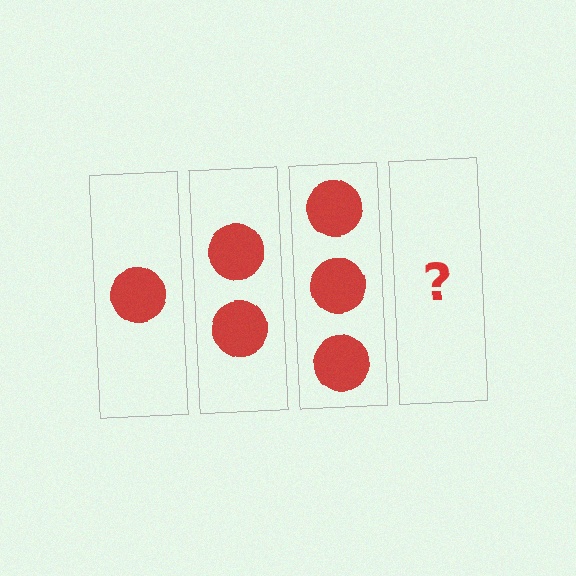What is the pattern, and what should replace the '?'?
The pattern is that each step adds one more circle. The '?' should be 4 circles.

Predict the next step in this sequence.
The next step is 4 circles.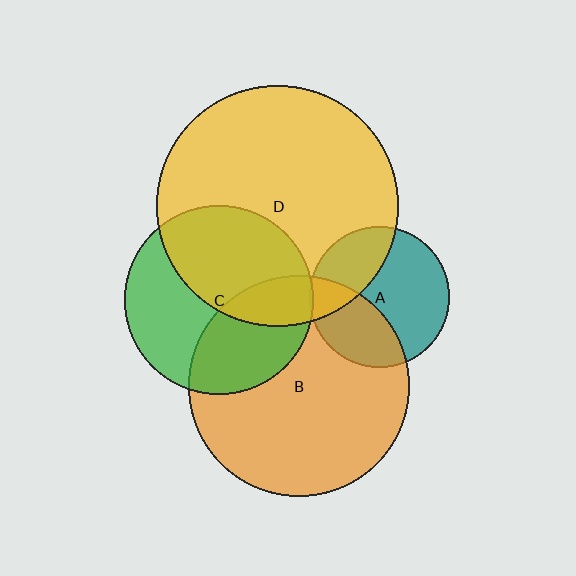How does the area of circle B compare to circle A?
Approximately 2.5 times.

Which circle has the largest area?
Circle D (yellow).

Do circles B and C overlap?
Yes.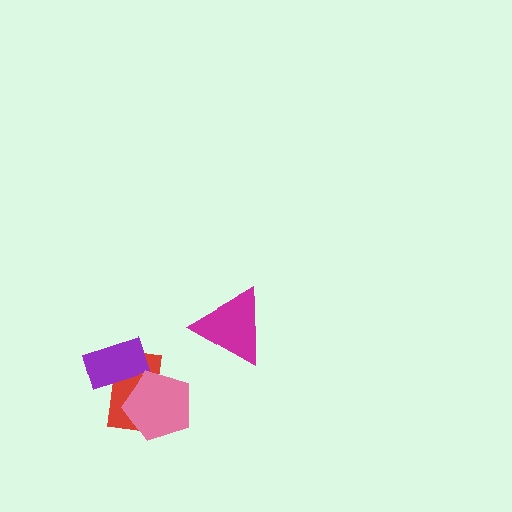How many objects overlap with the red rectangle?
2 objects overlap with the red rectangle.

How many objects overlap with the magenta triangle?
0 objects overlap with the magenta triangle.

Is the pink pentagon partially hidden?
No, no other shape covers it.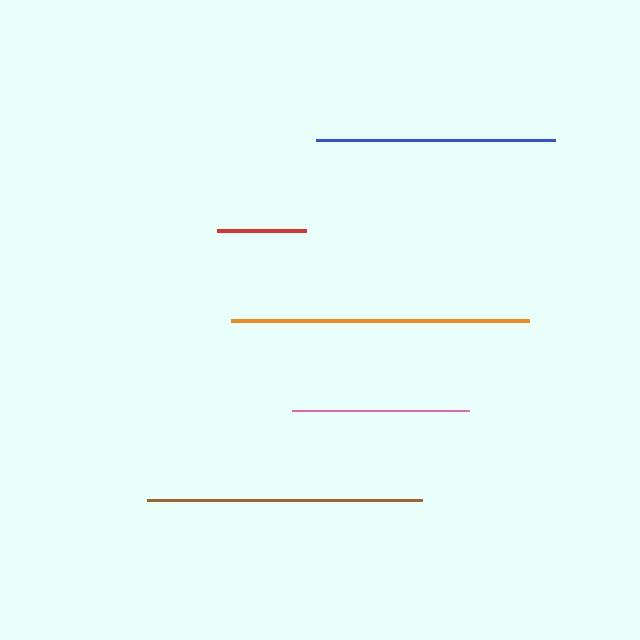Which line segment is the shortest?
The red line is the shortest at approximately 88 pixels.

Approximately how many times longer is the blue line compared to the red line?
The blue line is approximately 2.7 times the length of the red line.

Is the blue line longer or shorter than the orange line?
The orange line is longer than the blue line.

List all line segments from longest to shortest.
From longest to shortest: orange, brown, blue, pink, red.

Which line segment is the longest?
The orange line is the longest at approximately 298 pixels.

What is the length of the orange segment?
The orange segment is approximately 298 pixels long.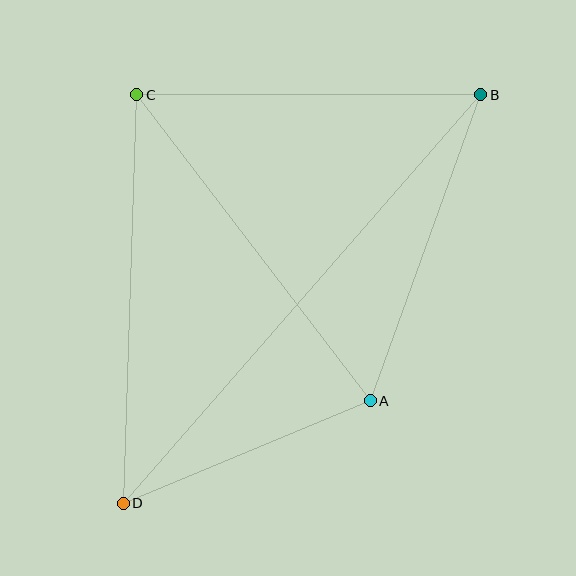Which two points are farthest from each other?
Points B and D are farthest from each other.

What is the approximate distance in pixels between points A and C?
The distance between A and C is approximately 385 pixels.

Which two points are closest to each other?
Points A and D are closest to each other.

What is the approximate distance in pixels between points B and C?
The distance between B and C is approximately 344 pixels.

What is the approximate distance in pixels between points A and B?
The distance between A and B is approximately 325 pixels.